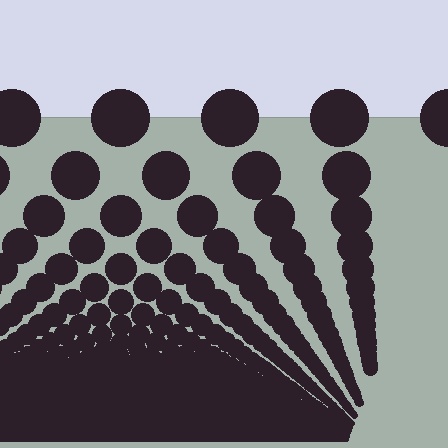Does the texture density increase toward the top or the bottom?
Density increases toward the bottom.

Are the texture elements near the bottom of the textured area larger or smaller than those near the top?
Smaller. The gradient is inverted — elements near the bottom are smaller and denser.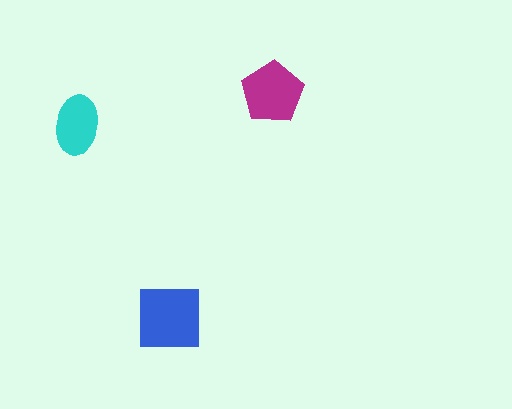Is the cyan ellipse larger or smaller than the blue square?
Smaller.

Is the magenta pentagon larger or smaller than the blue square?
Smaller.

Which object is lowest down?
The blue square is bottommost.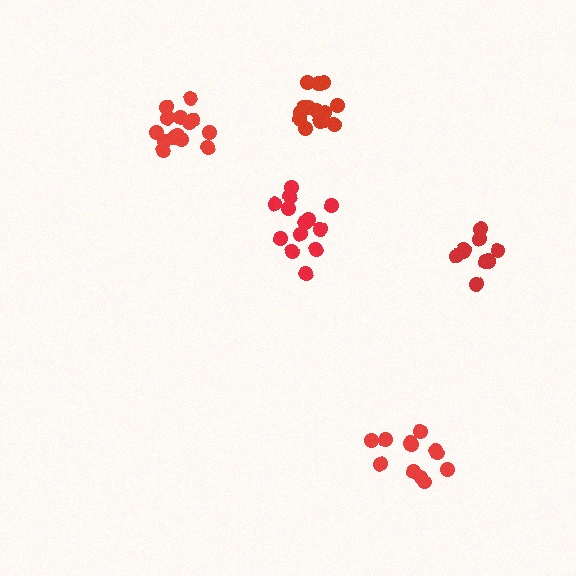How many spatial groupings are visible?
There are 5 spatial groupings.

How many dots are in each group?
Group 1: 12 dots, Group 2: 13 dots, Group 3: 15 dots, Group 4: 14 dots, Group 5: 10 dots (64 total).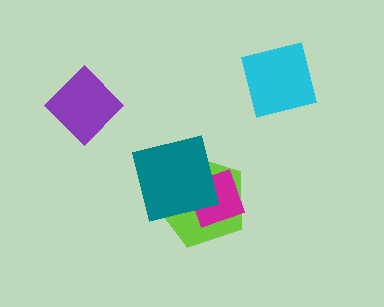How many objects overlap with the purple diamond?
0 objects overlap with the purple diamond.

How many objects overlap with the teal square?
2 objects overlap with the teal square.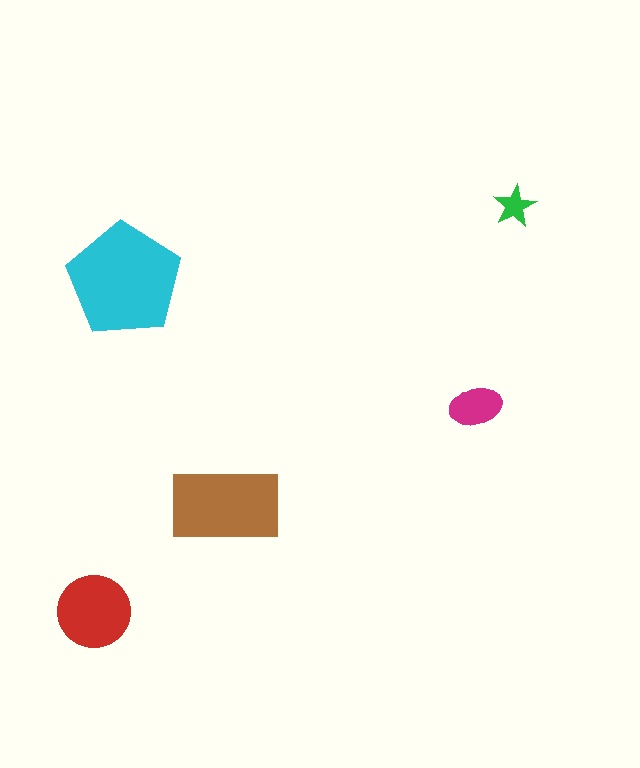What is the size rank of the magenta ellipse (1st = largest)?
4th.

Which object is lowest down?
The red circle is bottommost.